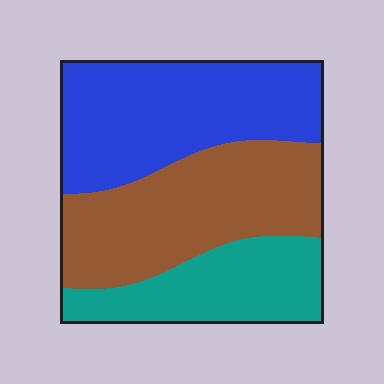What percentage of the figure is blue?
Blue takes up between a quarter and a half of the figure.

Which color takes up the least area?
Teal, at roughly 25%.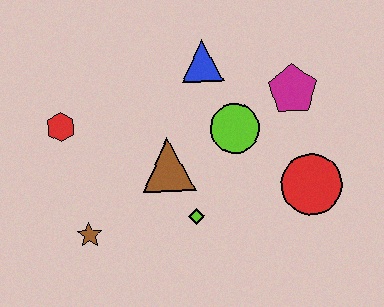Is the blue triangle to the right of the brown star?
Yes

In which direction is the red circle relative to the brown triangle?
The red circle is to the right of the brown triangle.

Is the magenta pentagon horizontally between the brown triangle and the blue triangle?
No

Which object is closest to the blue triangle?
The lime circle is closest to the blue triangle.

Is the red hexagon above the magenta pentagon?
No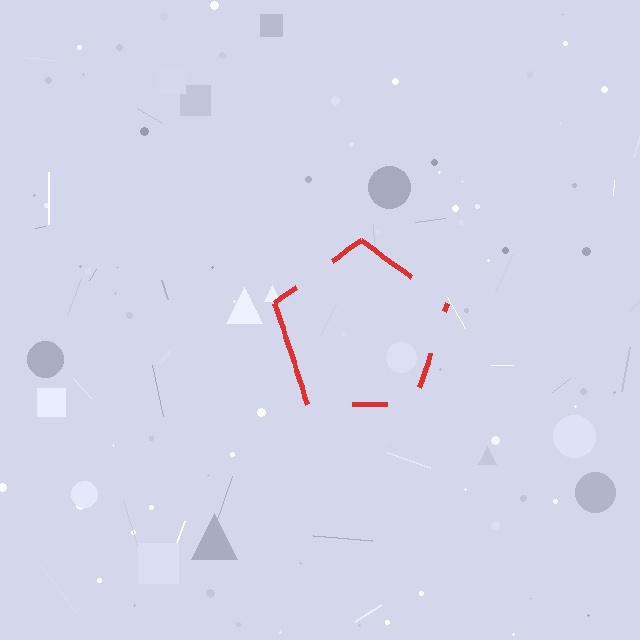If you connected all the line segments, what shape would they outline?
They would outline a pentagon.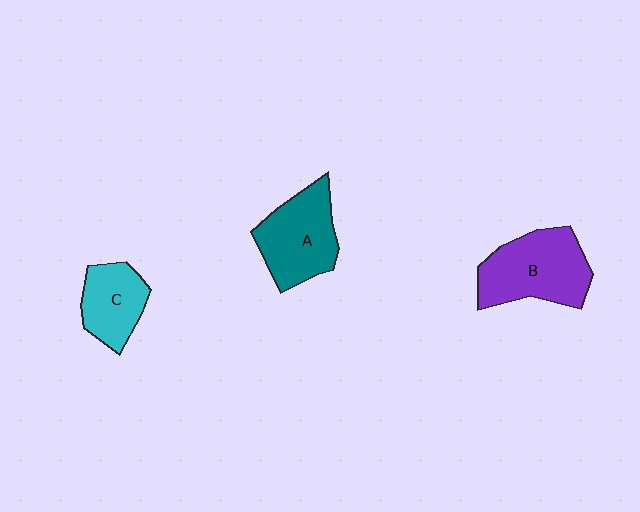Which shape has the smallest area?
Shape C (cyan).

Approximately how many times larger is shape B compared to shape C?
Approximately 1.6 times.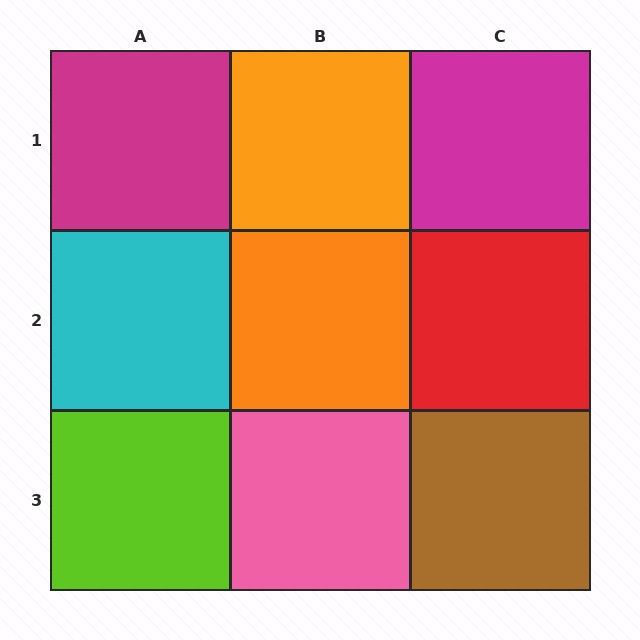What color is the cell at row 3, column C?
Brown.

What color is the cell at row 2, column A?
Cyan.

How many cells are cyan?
1 cell is cyan.